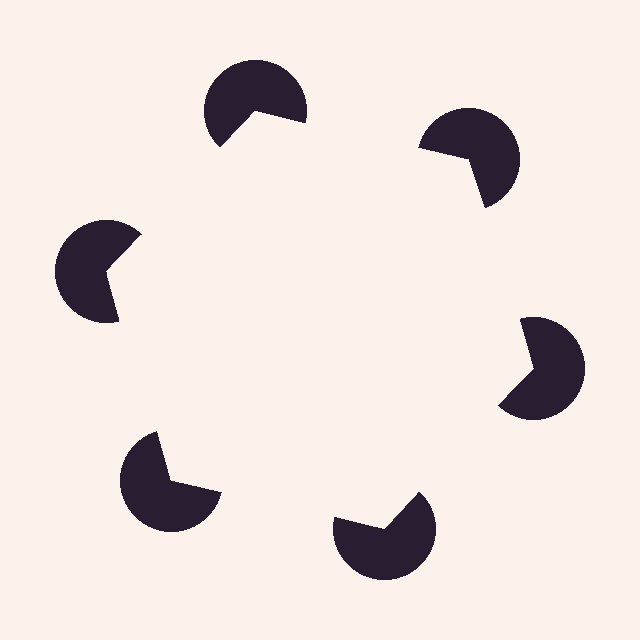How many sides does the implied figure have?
6 sides.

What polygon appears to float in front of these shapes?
An illusory hexagon — its edges are inferred from the aligned wedge cuts in the pac-man discs, not physically drawn.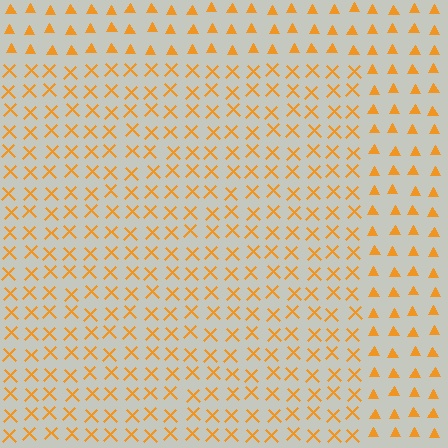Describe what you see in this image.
The image is filled with small orange elements arranged in a uniform grid. A rectangle-shaped region contains X marks, while the surrounding area contains triangles. The boundary is defined purely by the change in element shape.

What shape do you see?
I see a rectangle.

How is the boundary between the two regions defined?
The boundary is defined by a change in element shape: X marks inside vs. triangles outside. All elements share the same color and spacing.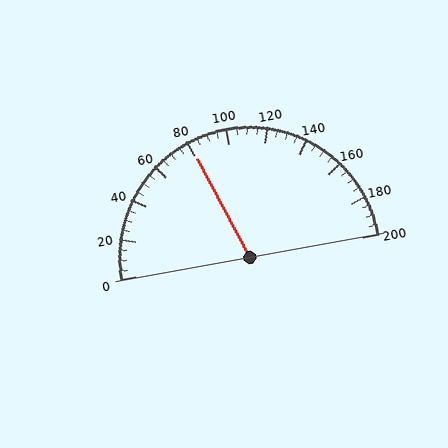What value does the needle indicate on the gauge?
The needle indicates approximately 80.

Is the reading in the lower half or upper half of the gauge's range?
The reading is in the lower half of the range (0 to 200).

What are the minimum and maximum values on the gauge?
The gauge ranges from 0 to 200.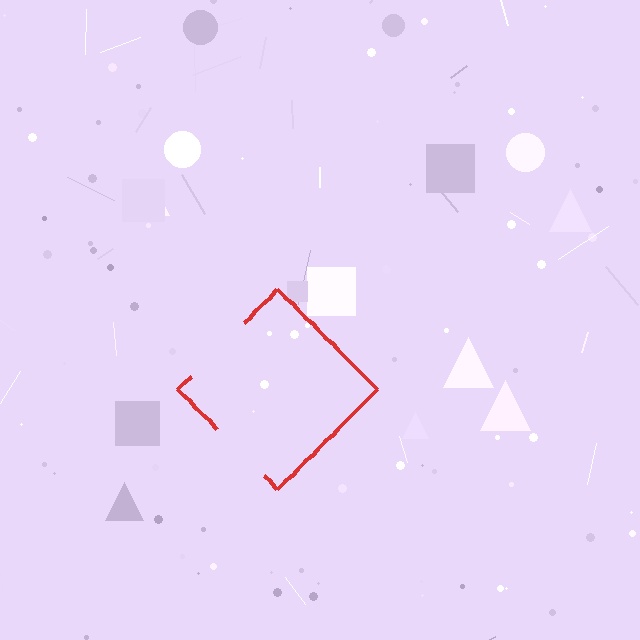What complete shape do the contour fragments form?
The contour fragments form a diamond.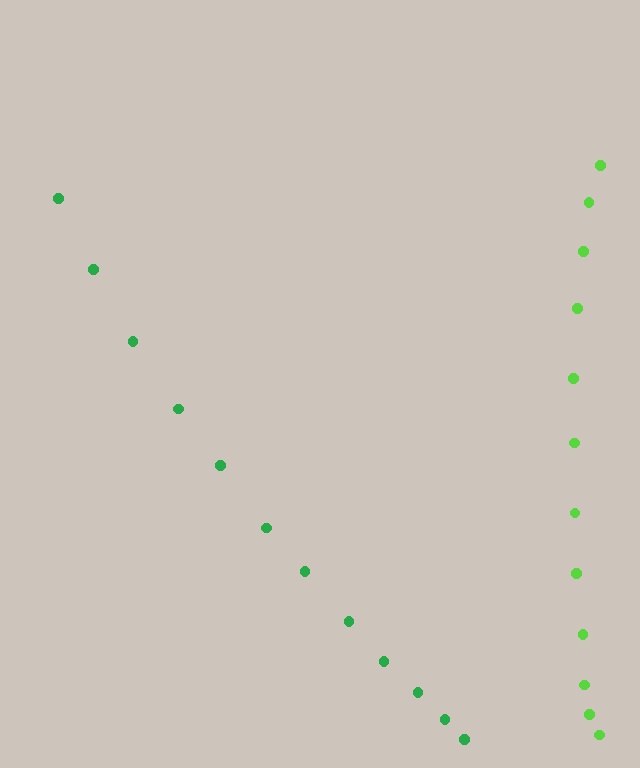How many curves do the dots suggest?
There are 2 distinct paths.